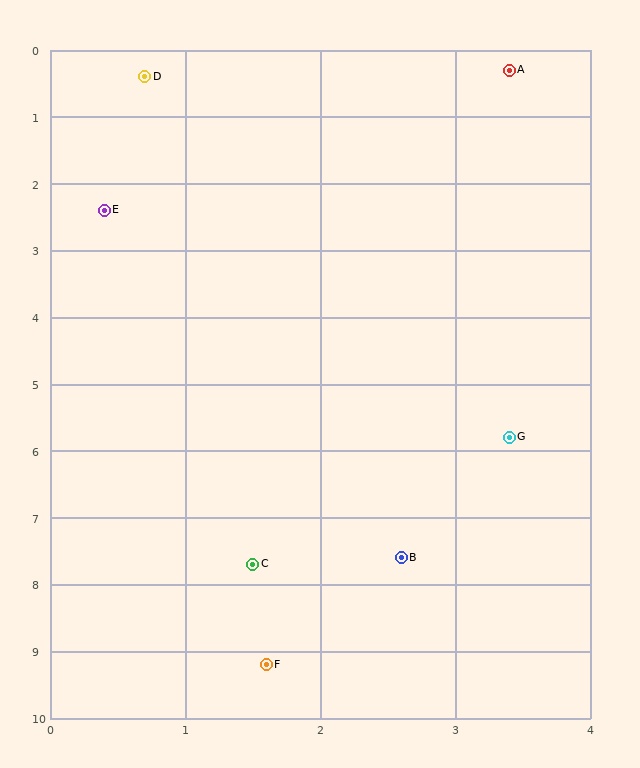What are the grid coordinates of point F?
Point F is at approximately (1.6, 9.2).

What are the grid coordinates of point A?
Point A is at approximately (3.4, 0.3).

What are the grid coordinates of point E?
Point E is at approximately (0.4, 2.4).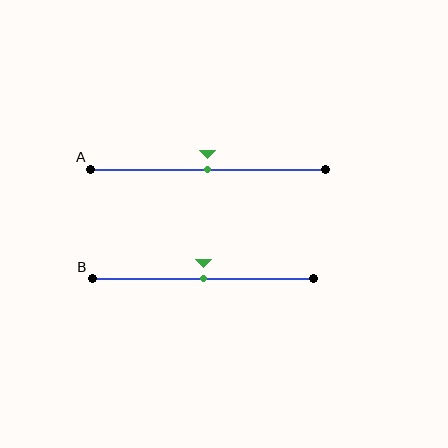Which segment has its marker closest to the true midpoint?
Segment A has its marker closest to the true midpoint.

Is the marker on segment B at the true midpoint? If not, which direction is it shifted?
Yes, the marker on segment B is at the true midpoint.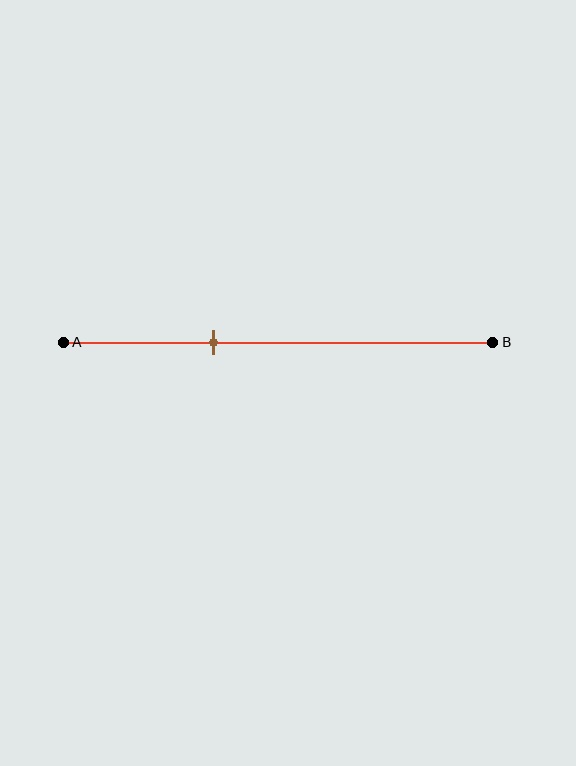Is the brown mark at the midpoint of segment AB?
No, the mark is at about 35% from A, not at the 50% midpoint.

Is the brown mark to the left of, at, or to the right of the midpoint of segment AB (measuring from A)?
The brown mark is to the left of the midpoint of segment AB.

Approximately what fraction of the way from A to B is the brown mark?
The brown mark is approximately 35% of the way from A to B.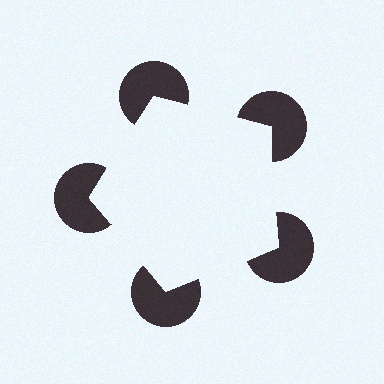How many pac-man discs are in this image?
There are 5 — one at each vertex of the illusory pentagon.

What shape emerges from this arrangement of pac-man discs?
An illusory pentagon — its edges are inferred from the aligned wedge cuts in the pac-man discs, not physically drawn.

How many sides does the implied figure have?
5 sides.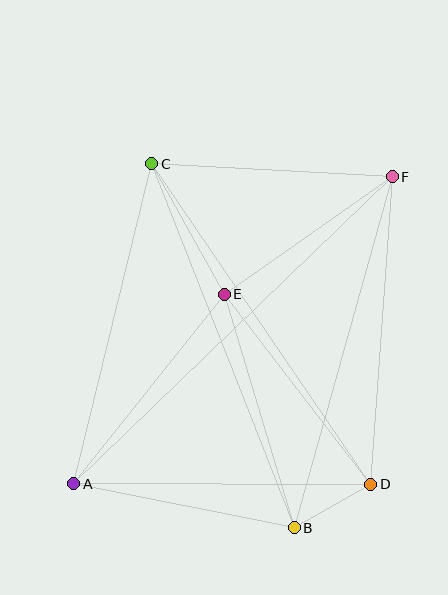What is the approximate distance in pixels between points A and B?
The distance between A and B is approximately 225 pixels.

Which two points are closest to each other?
Points B and D are closest to each other.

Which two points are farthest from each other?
Points A and F are farthest from each other.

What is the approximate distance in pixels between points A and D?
The distance between A and D is approximately 297 pixels.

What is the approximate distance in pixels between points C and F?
The distance between C and F is approximately 241 pixels.